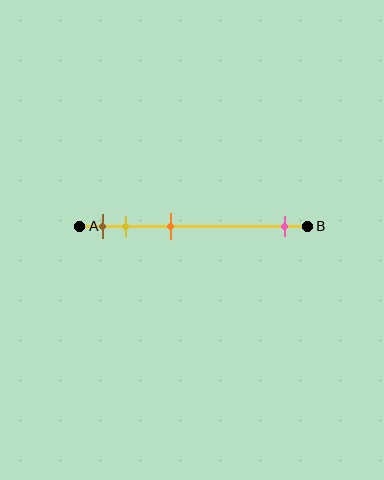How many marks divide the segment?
There are 4 marks dividing the segment.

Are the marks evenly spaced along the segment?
No, the marks are not evenly spaced.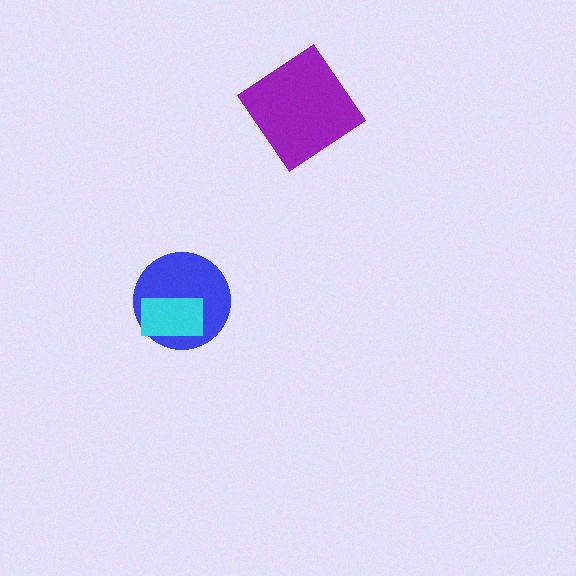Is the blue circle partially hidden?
Yes, it is partially covered by another shape.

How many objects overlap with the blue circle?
1 object overlaps with the blue circle.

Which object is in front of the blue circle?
The cyan rectangle is in front of the blue circle.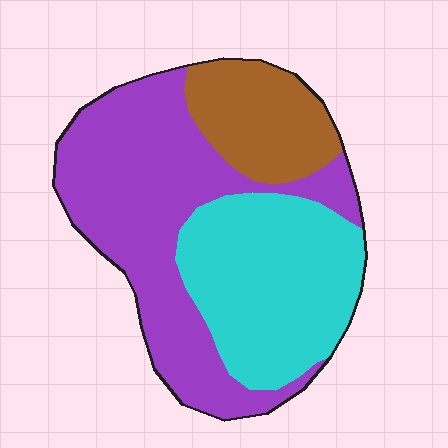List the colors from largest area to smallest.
From largest to smallest: purple, cyan, brown.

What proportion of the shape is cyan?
Cyan covers roughly 35% of the shape.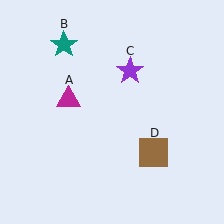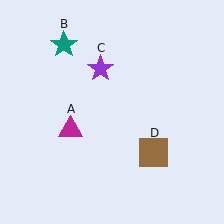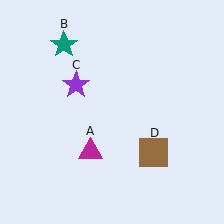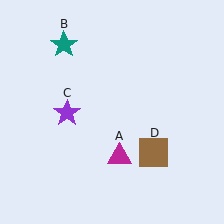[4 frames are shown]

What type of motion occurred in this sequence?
The magenta triangle (object A), purple star (object C) rotated counterclockwise around the center of the scene.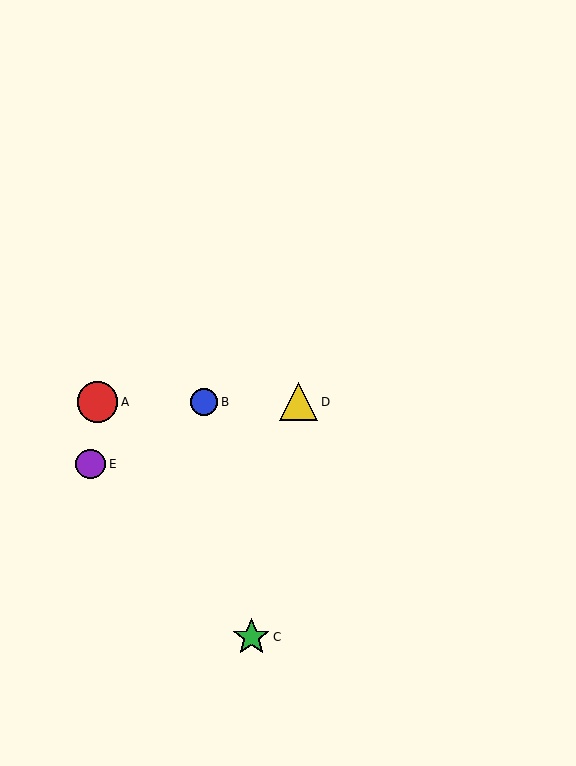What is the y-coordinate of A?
Object A is at y≈402.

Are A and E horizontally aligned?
No, A is at y≈402 and E is at y≈464.